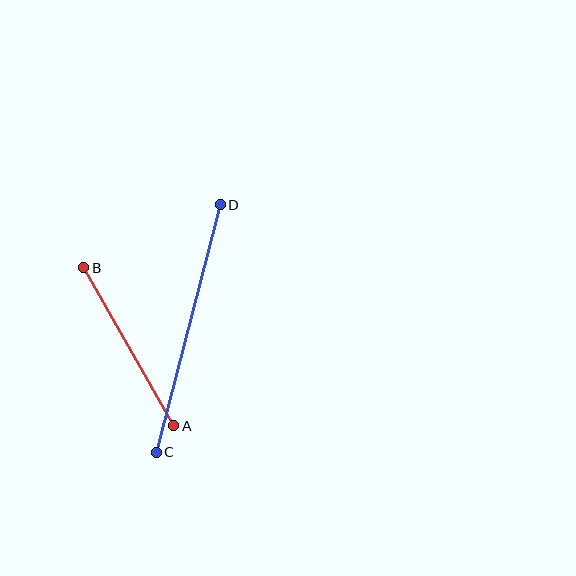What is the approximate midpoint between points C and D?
The midpoint is at approximately (188, 329) pixels.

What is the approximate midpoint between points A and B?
The midpoint is at approximately (129, 347) pixels.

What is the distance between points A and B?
The distance is approximately 182 pixels.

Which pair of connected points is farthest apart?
Points C and D are farthest apart.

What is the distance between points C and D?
The distance is approximately 256 pixels.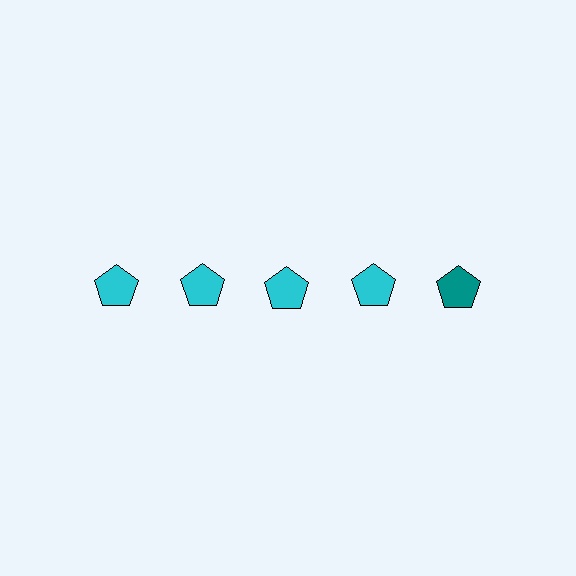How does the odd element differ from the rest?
It has a different color: teal instead of cyan.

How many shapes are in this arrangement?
There are 5 shapes arranged in a grid pattern.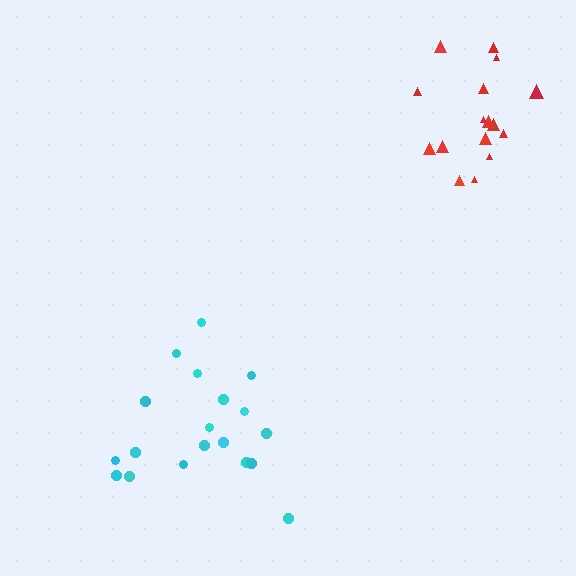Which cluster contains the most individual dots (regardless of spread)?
Cyan (19).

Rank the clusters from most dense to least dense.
cyan, red.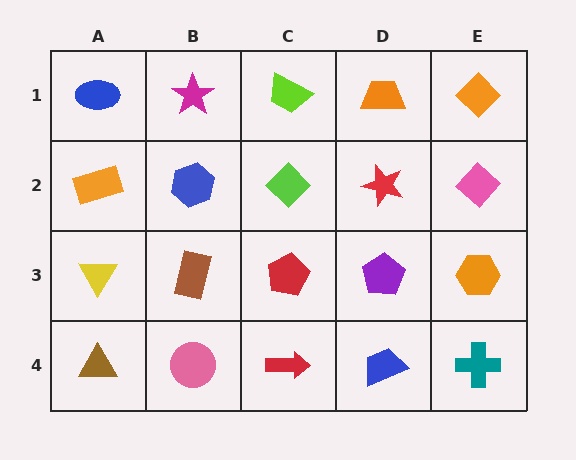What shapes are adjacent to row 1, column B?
A blue hexagon (row 2, column B), a blue ellipse (row 1, column A), a lime trapezoid (row 1, column C).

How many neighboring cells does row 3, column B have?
4.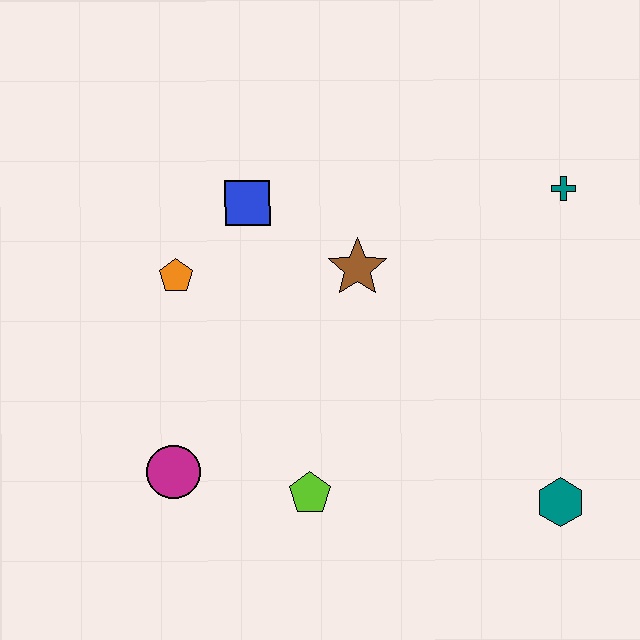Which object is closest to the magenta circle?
The lime pentagon is closest to the magenta circle.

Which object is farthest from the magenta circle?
The teal cross is farthest from the magenta circle.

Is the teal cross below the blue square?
No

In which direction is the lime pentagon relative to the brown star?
The lime pentagon is below the brown star.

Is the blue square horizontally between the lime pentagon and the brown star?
No